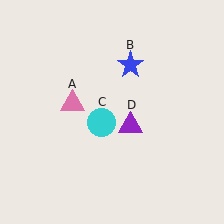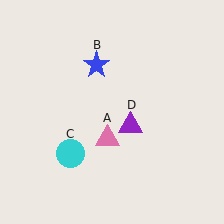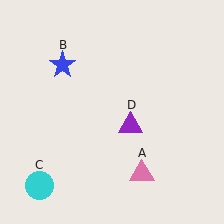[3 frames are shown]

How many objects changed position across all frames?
3 objects changed position: pink triangle (object A), blue star (object B), cyan circle (object C).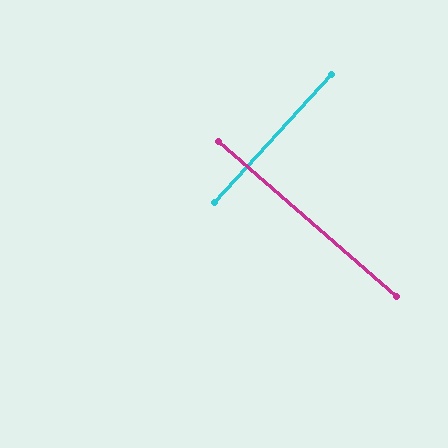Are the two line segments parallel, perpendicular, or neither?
Perpendicular — they meet at approximately 88°.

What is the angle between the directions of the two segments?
Approximately 88 degrees.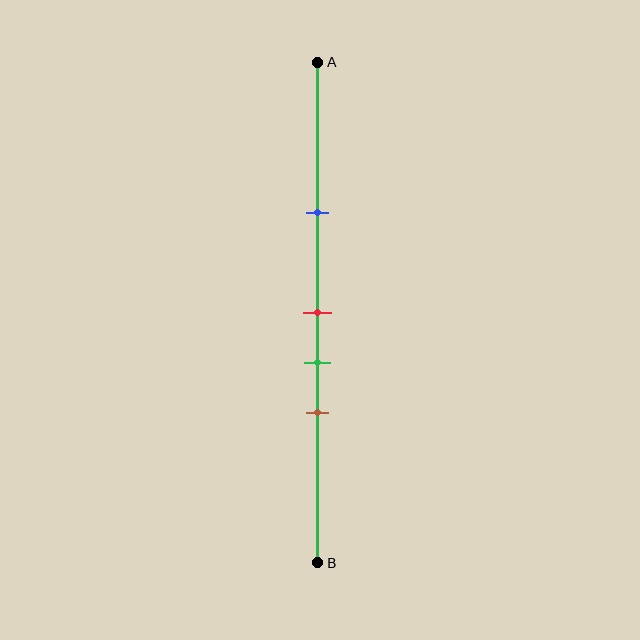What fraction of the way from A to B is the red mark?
The red mark is approximately 50% (0.5) of the way from A to B.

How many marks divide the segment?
There are 4 marks dividing the segment.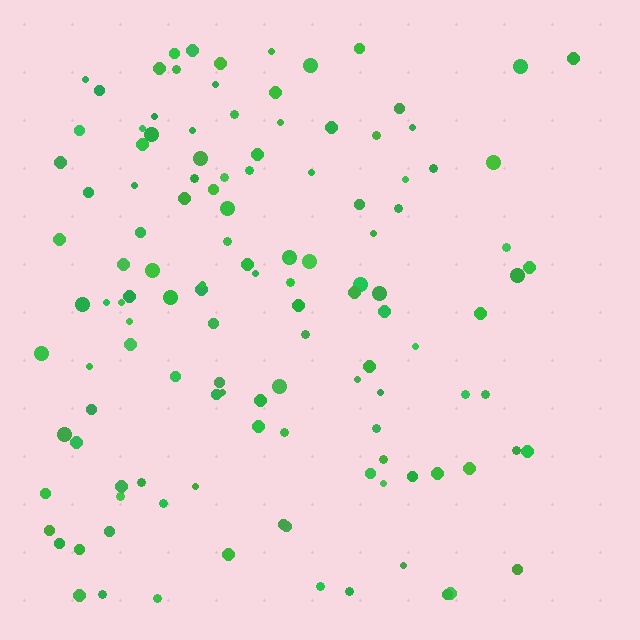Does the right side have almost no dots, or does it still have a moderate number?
Still a moderate number, just noticeably fewer than the left.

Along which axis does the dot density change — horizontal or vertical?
Horizontal.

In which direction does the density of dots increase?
From right to left, with the left side densest.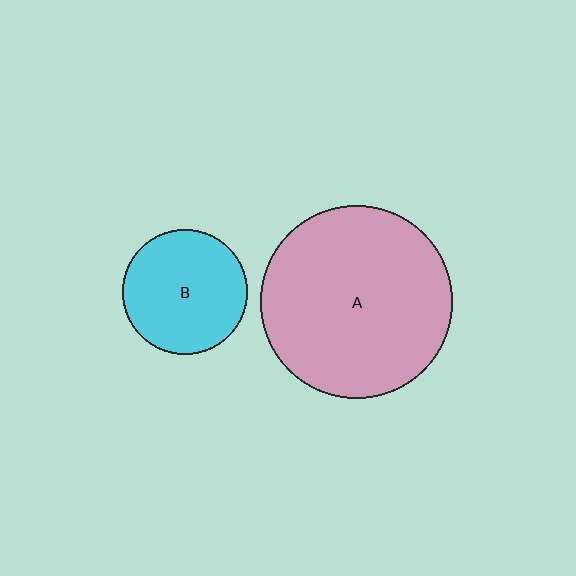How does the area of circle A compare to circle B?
Approximately 2.3 times.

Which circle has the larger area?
Circle A (pink).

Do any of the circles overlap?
No, none of the circles overlap.